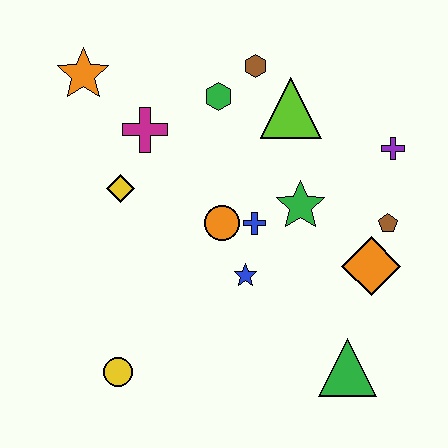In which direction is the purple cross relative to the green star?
The purple cross is to the right of the green star.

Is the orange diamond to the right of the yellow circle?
Yes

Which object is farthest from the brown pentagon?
The orange star is farthest from the brown pentagon.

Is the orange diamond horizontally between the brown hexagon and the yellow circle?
No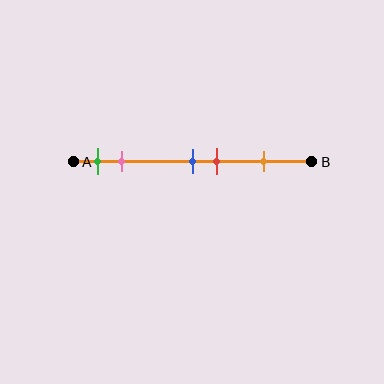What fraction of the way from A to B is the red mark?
The red mark is approximately 60% (0.6) of the way from A to B.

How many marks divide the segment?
There are 5 marks dividing the segment.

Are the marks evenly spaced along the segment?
No, the marks are not evenly spaced.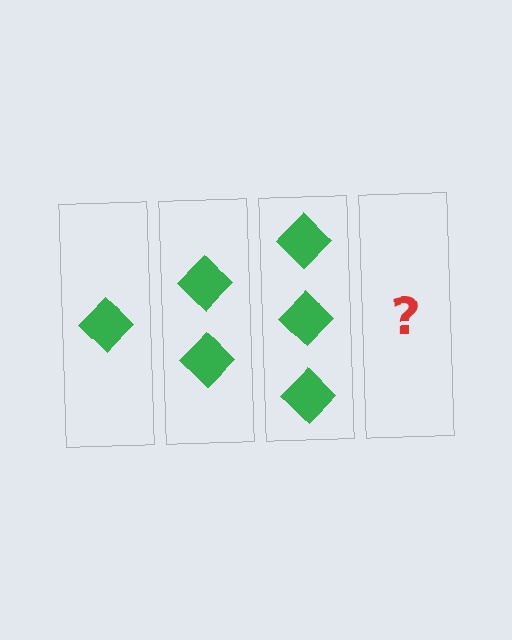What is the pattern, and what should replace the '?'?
The pattern is that each step adds one more diamond. The '?' should be 4 diamonds.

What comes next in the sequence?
The next element should be 4 diamonds.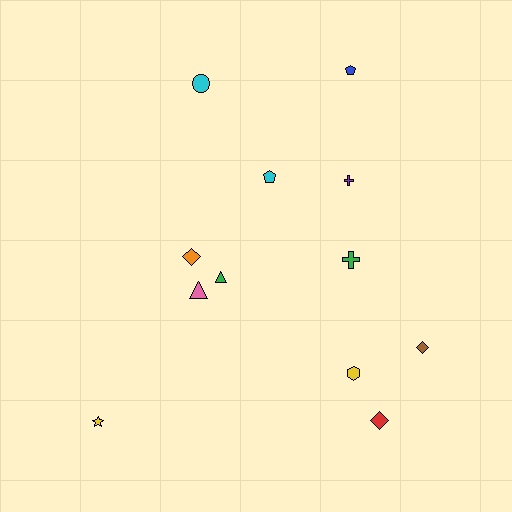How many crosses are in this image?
There are 2 crosses.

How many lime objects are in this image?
There are no lime objects.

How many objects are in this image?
There are 12 objects.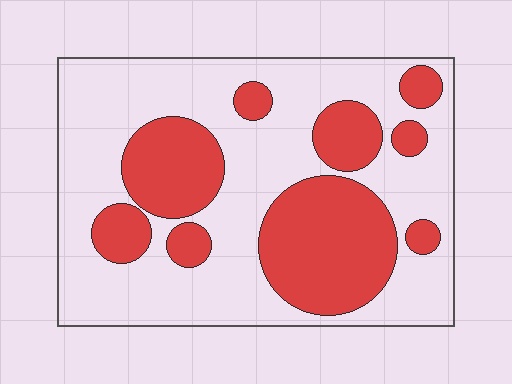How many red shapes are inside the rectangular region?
9.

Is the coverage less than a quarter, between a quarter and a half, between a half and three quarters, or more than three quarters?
Between a quarter and a half.